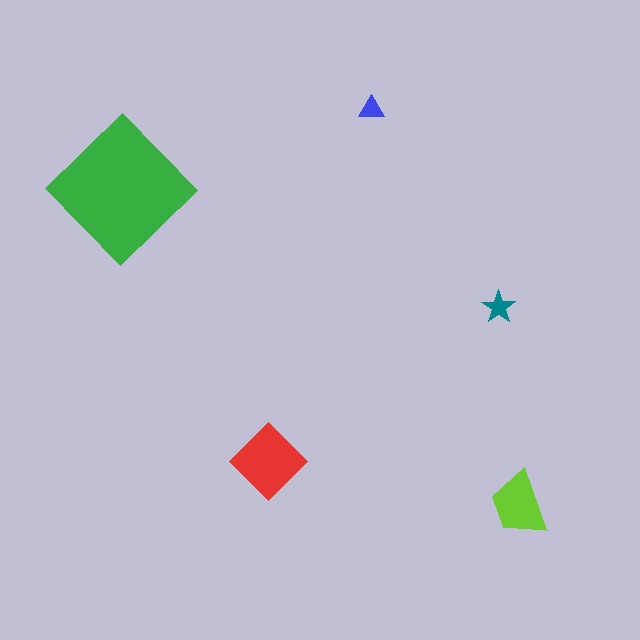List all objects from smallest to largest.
The blue triangle, the teal star, the lime trapezoid, the red diamond, the green diamond.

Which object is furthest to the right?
The lime trapezoid is rightmost.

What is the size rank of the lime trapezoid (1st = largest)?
3rd.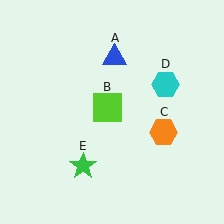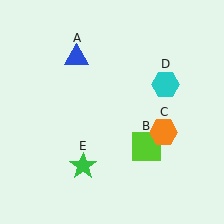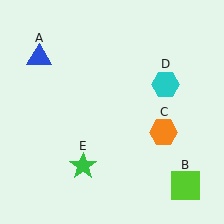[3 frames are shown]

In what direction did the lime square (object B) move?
The lime square (object B) moved down and to the right.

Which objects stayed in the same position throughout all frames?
Orange hexagon (object C) and cyan hexagon (object D) and green star (object E) remained stationary.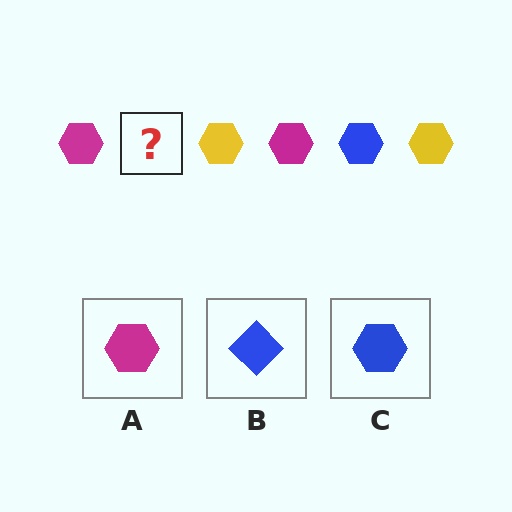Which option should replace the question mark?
Option C.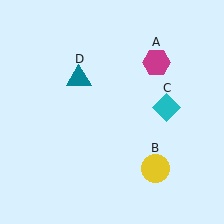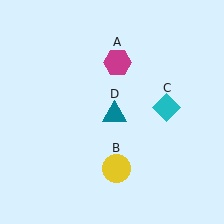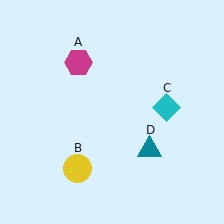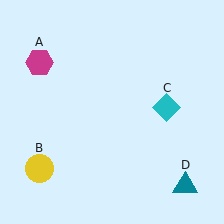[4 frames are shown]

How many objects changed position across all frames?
3 objects changed position: magenta hexagon (object A), yellow circle (object B), teal triangle (object D).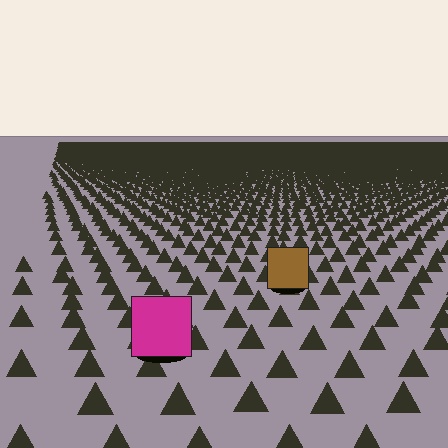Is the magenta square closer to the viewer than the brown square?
Yes. The magenta square is closer — you can tell from the texture gradient: the ground texture is coarser near it.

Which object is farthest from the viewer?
The brown square is farthest from the viewer. It appears smaller and the ground texture around it is denser.